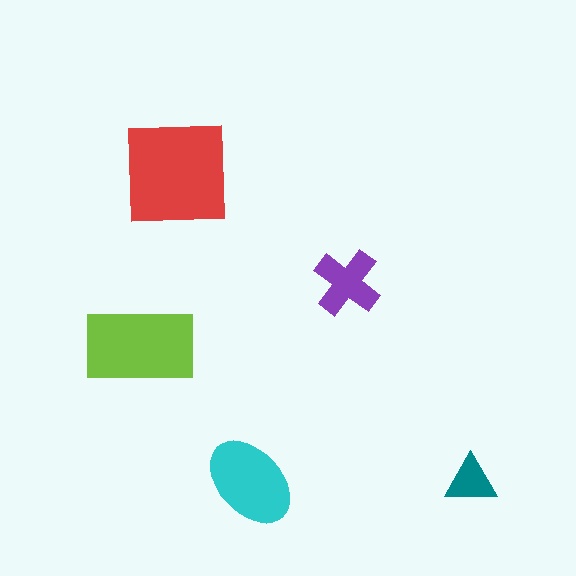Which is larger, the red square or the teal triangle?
The red square.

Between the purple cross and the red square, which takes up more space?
The red square.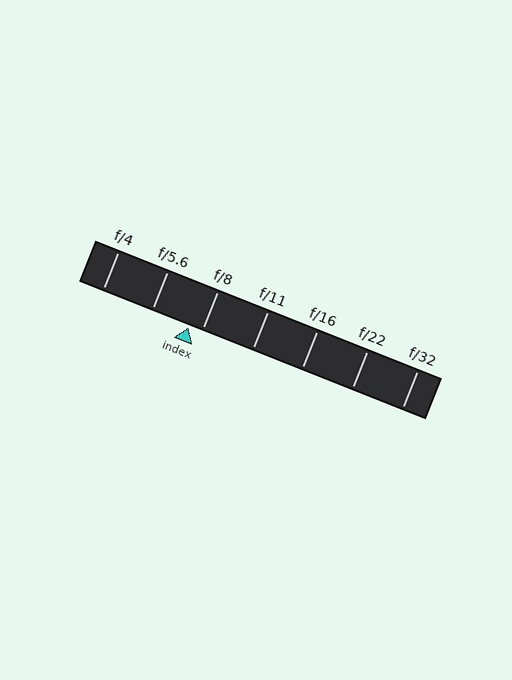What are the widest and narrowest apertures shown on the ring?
The widest aperture shown is f/4 and the narrowest is f/32.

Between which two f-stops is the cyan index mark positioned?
The index mark is between f/5.6 and f/8.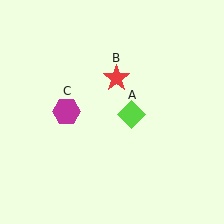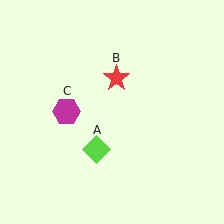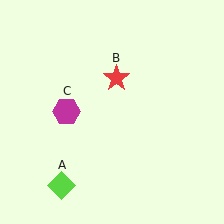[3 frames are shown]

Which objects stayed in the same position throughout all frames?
Red star (object B) and magenta hexagon (object C) remained stationary.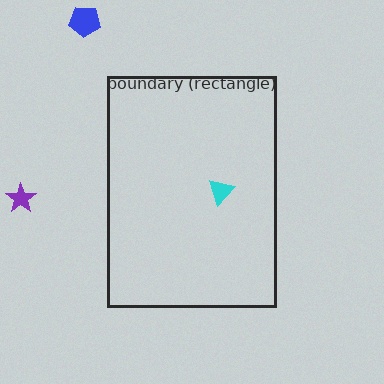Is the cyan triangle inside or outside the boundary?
Inside.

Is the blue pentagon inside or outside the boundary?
Outside.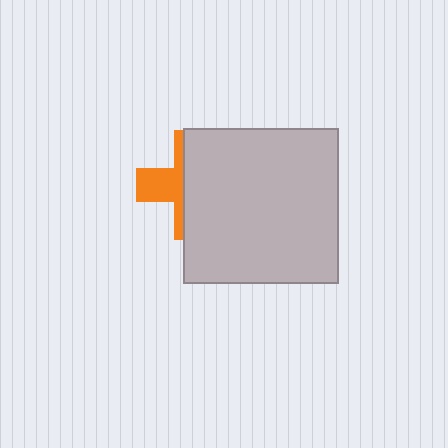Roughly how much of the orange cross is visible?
A small part of it is visible (roughly 38%).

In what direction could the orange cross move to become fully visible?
The orange cross could move left. That would shift it out from behind the light gray square entirely.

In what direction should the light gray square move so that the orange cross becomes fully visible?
The light gray square should move right. That is the shortest direction to clear the overlap and leave the orange cross fully visible.